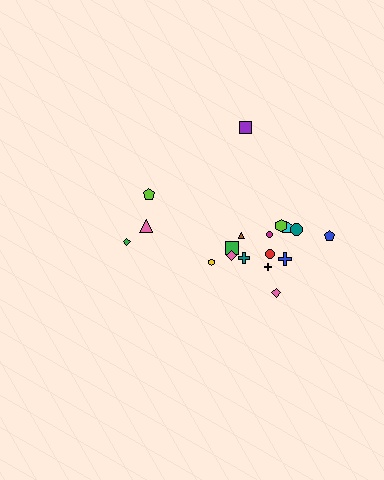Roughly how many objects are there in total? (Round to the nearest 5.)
Roughly 20 objects in total.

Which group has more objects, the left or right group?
The right group.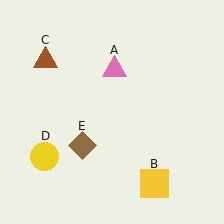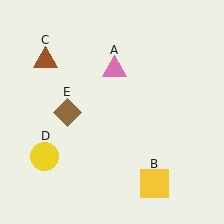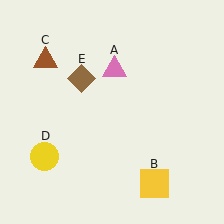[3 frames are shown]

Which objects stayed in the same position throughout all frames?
Pink triangle (object A) and yellow square (object B) and brown triangle (object C) and yellow circle (object D) remained stationary.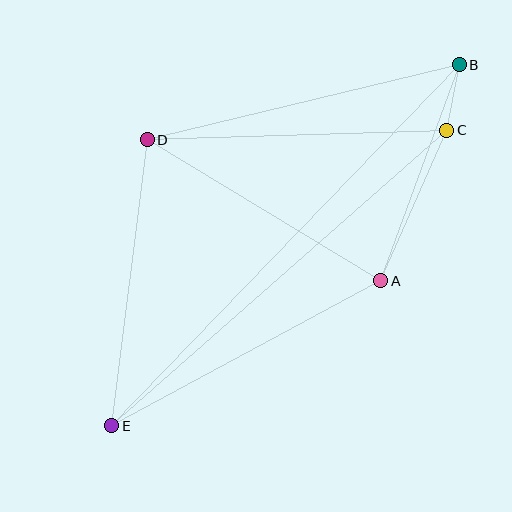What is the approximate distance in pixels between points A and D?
The distance between A and D is approximately 273 pixels.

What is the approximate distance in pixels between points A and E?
The distance between A and E is approximately 306 pixels.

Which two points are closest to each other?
Points B and C are closest to each other.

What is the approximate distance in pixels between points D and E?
The distance between D and E is approximately 288 pixels.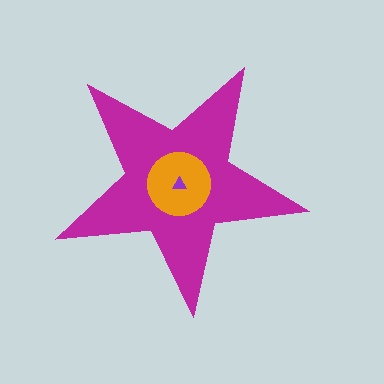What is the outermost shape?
The magenta star.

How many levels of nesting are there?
3.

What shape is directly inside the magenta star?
The orange circle.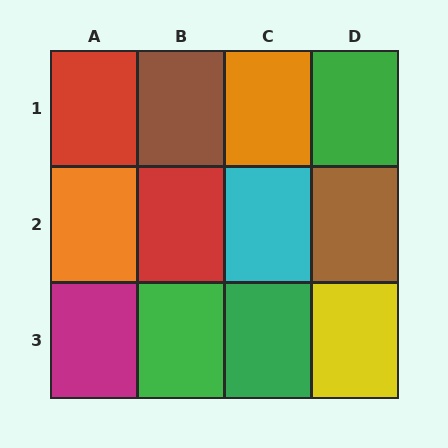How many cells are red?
2 cells are red.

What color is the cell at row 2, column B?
Red.